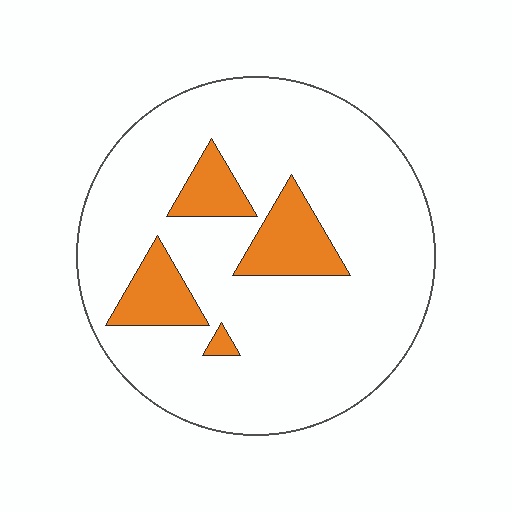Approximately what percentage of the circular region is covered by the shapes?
Approximately 15%.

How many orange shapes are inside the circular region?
4.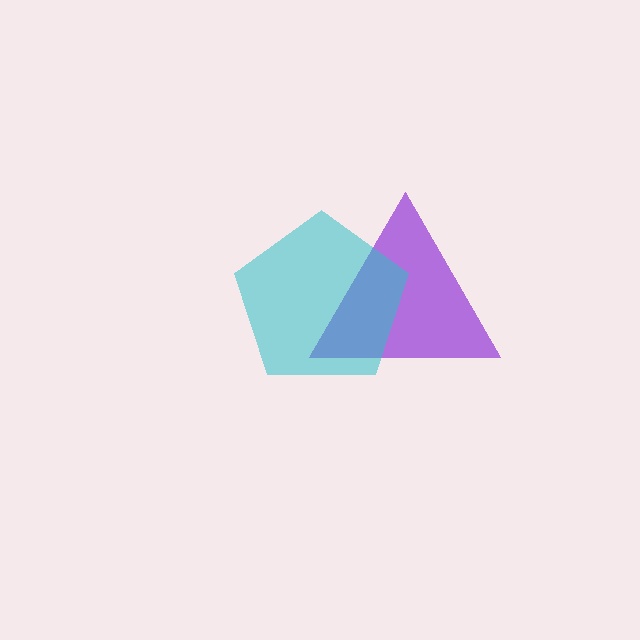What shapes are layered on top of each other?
The layered shapes are: a purple triangle, a cyan pentagon.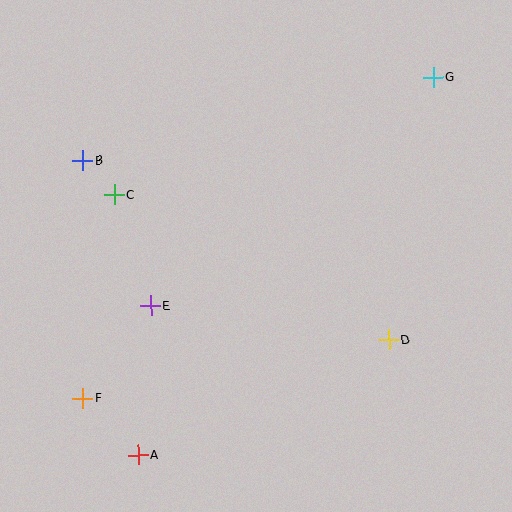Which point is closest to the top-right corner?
Point G is closest to the top-right corner.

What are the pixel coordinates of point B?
Point B is at (83, 161).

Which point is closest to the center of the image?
Point E at (151, 306) is closest to the center.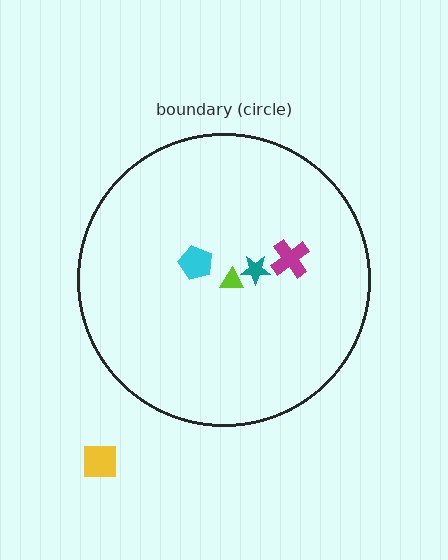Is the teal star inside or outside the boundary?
Inside.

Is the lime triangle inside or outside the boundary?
Inside.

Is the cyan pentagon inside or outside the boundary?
Inside.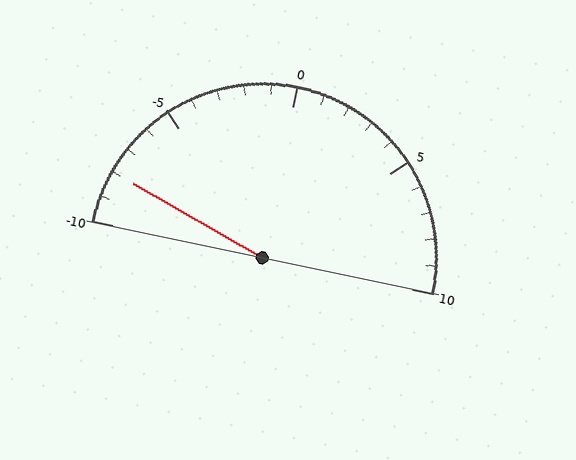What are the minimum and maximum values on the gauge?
The gauge ranges from -10 to 10.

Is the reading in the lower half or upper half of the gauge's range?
The reading is in the lower half of the range (-10 to 10).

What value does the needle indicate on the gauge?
The needle indicates approximately -8.